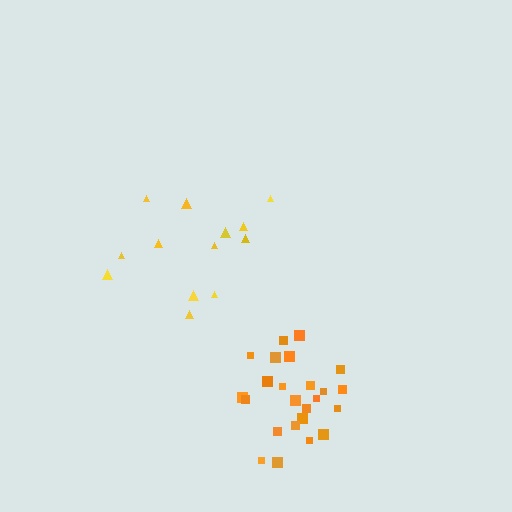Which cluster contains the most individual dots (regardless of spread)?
Orange (24).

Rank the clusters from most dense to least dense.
orange, yellow.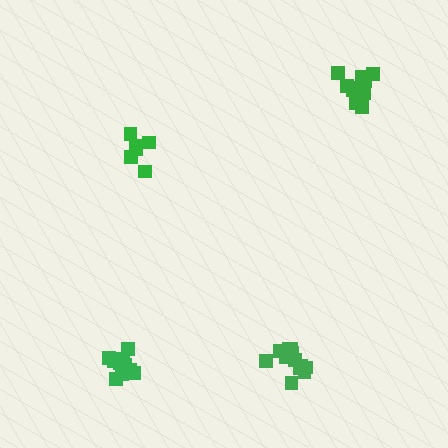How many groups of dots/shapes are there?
There are 4 groups.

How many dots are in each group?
Group 1: 12 dots, Group 2: 6 dots, Group 3: 11 dots, Group 4: 11 dots (40 total).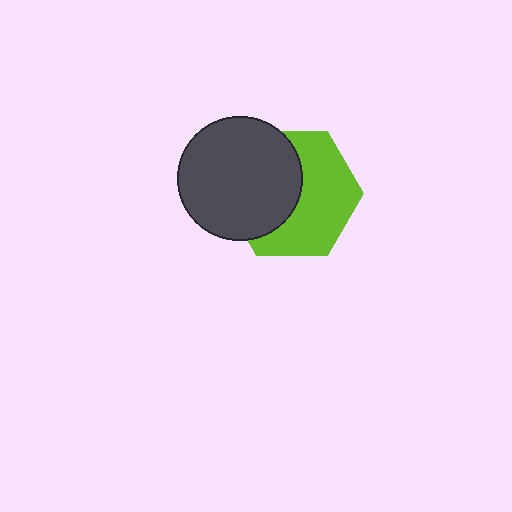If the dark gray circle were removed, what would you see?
You would see the complete lime hexagon.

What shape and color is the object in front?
The object in front is a dark gray circle.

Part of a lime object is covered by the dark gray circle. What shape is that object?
It is a hexagon.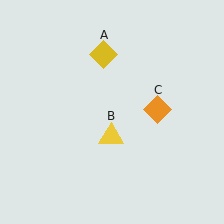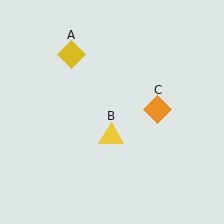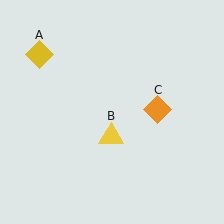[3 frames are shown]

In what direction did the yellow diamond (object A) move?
The yellow diamond (object A) moved left.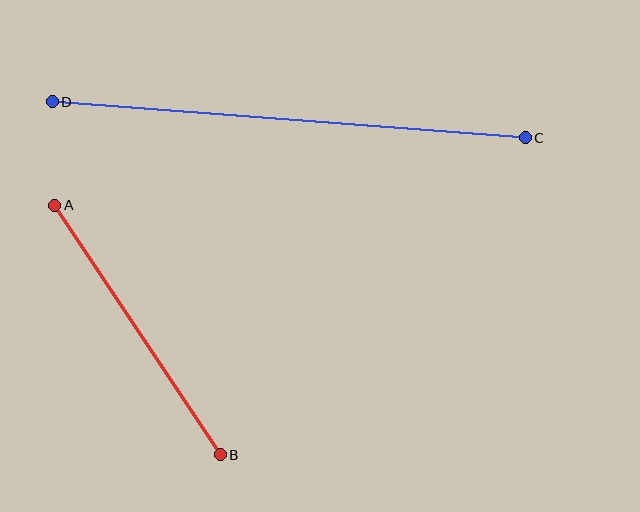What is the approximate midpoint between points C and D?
The midpoint is at approximately (289, 120) pixels.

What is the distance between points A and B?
The distance is approximately 300 pixels.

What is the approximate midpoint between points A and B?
The midpoint is at approximately (138, 330) pixels.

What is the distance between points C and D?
The distance is approximately 475 pixels.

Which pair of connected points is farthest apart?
Points C and D are farthest apart.